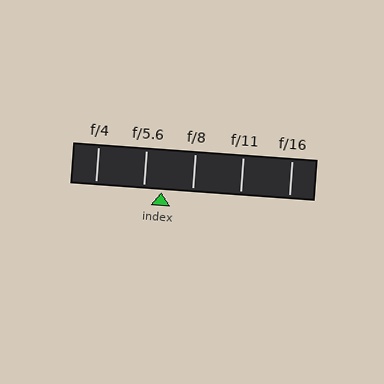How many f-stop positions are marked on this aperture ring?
There are 5 f-stop positions marked.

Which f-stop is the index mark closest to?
The index mark is closest to f/5.6.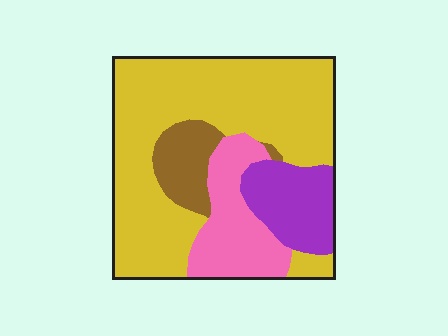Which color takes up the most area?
Yellow, at roughly 60%.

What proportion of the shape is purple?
Purple takes up about one eighth (1/8) of the shape.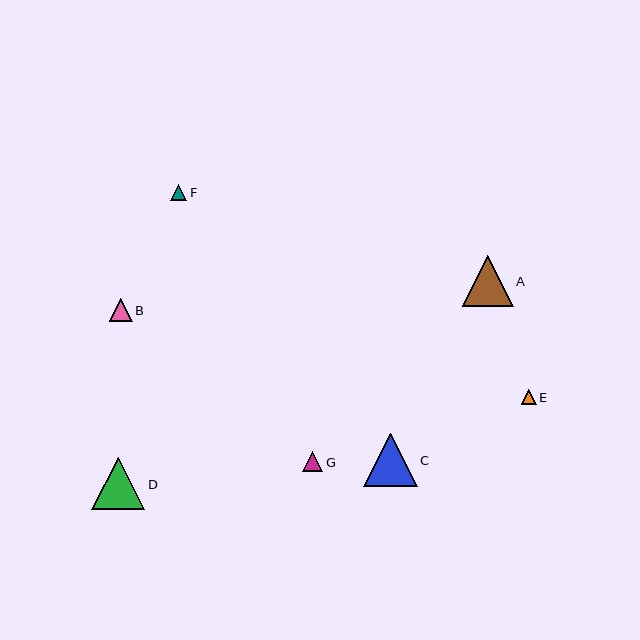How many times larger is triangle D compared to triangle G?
Triangle D is approximately 2.6 times the size of triangle G.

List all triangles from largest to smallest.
From largest to smallest: C, D, A, B, G, F, E.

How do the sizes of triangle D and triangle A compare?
Triangle D and triangle A are approximately the same size.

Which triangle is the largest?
Triangle C is the largest with a size of approximately 53 pixels.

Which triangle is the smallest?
Triangle E is the smallest with a size of approximately 15 pixels.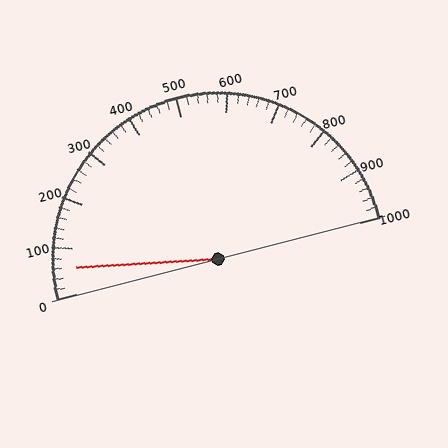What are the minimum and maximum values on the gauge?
The gauge ranges from 0 to 1000.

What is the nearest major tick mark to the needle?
The nearest major tick mark is 100.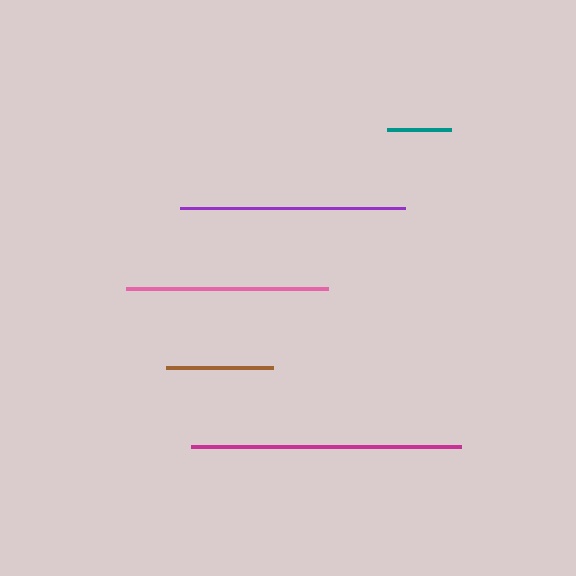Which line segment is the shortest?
The teal line is the shortest at approximately 63 pixels.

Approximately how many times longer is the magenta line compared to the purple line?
The magenta line is approximately 1.2 times the length of the purple line.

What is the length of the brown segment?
The brown segment is approximately 107 pixels long.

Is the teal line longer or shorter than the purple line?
The purple line is longer than the teal line.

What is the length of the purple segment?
The purple segment is approximately 225 pixels long.